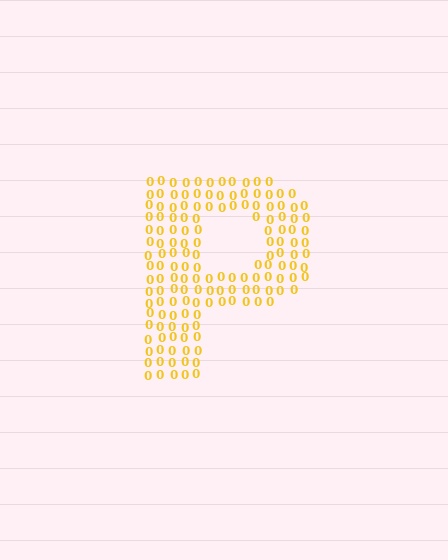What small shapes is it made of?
It is made of small digit 0's.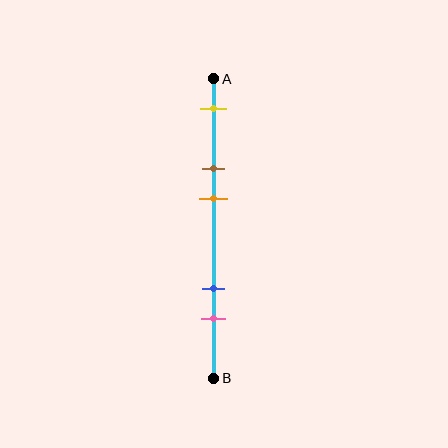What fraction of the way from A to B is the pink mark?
The pink mark is approximately 80% (0.8) of the way from A to B.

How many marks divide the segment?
There are 5 marks dividing the segment.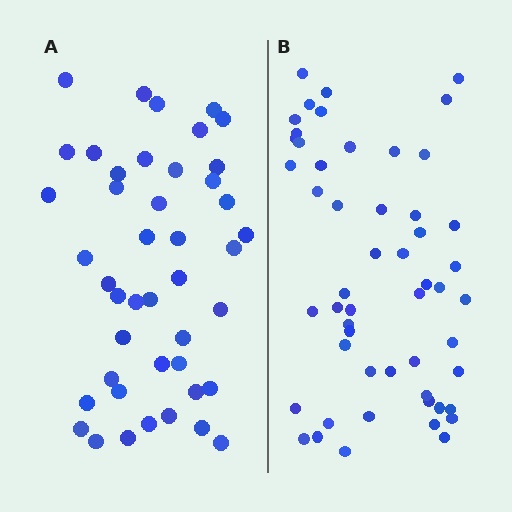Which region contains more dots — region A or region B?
Region B (the right region) has more dots.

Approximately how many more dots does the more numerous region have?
Region B has roughly 8 or so more dots than region A.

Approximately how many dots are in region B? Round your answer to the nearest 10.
About 50 dots. (The exact count is 53, which rounds to 50.)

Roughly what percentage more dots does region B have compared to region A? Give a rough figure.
About 20% more.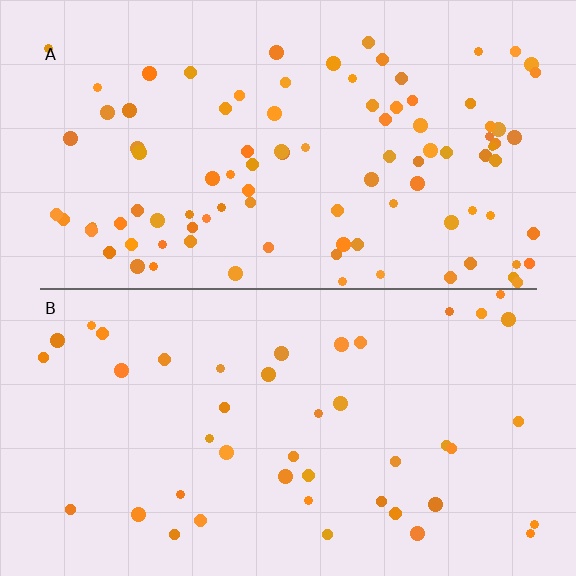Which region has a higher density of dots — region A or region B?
A (the top).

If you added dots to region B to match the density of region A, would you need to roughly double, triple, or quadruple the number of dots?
Approximately double.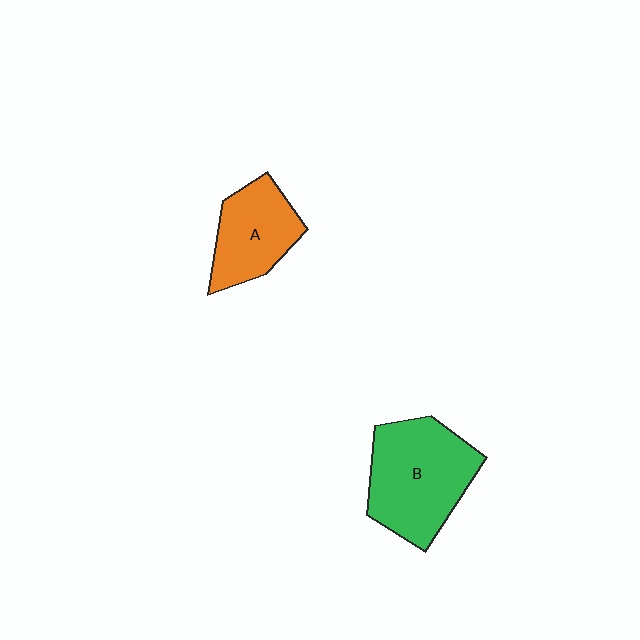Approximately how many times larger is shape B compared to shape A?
Approximately 1.5 times.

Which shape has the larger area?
Shape B (green).